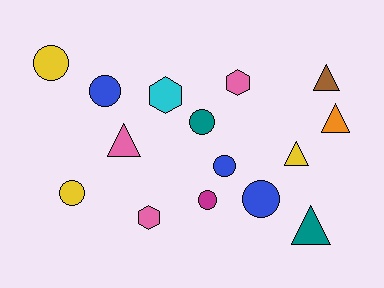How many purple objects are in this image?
There are no purple objects.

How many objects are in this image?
There are 15 objects.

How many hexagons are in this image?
There are 3 hexagons.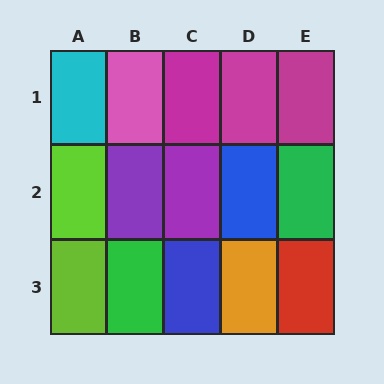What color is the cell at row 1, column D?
Magenta.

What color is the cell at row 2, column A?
Lime.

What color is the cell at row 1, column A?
Cyan.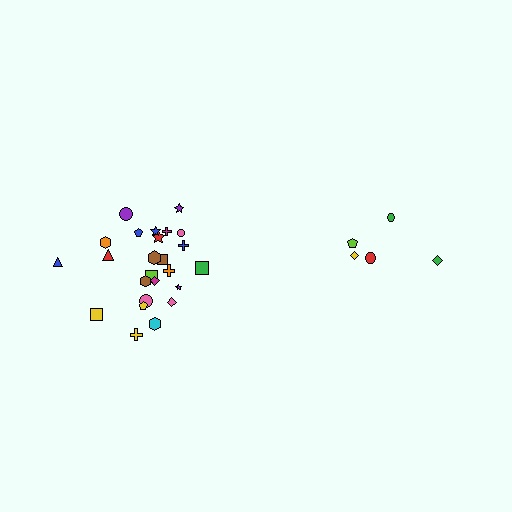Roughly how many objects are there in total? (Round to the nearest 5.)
Roughly 30 objects in total.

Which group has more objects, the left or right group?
The left group.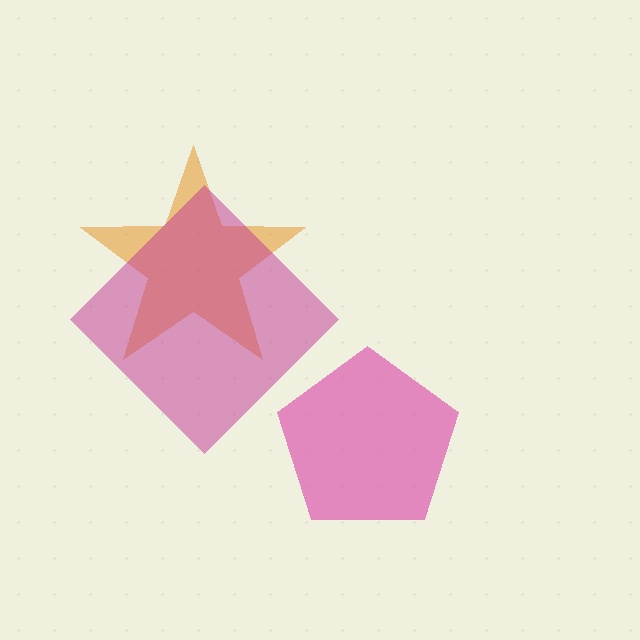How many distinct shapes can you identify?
There are 3 distinct shapes: an orange star, a pink pentagon, a magenta diamond.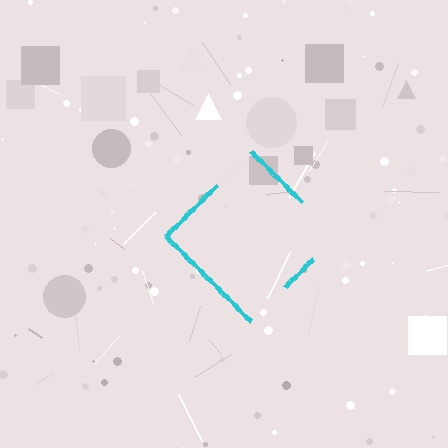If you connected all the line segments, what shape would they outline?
They would outline a diamond.